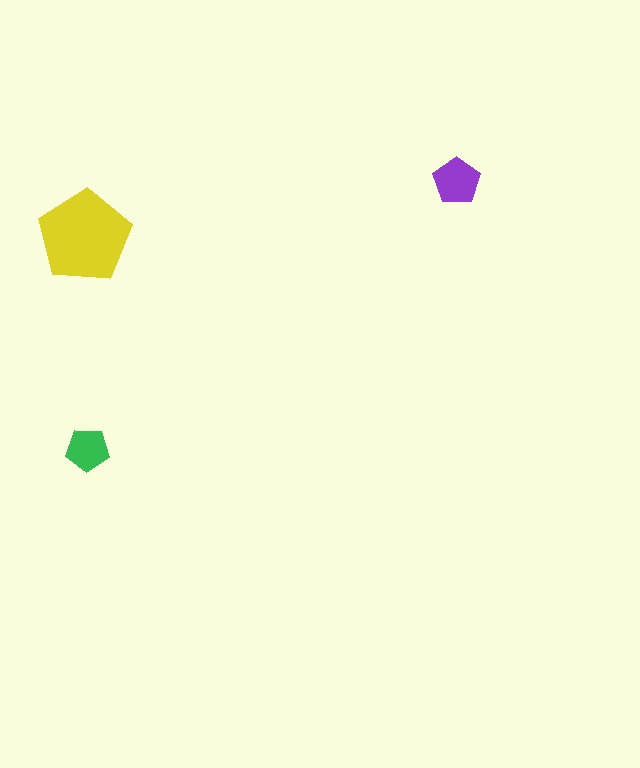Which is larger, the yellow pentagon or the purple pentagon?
The yellow one.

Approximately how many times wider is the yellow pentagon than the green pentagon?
About 2 times wider.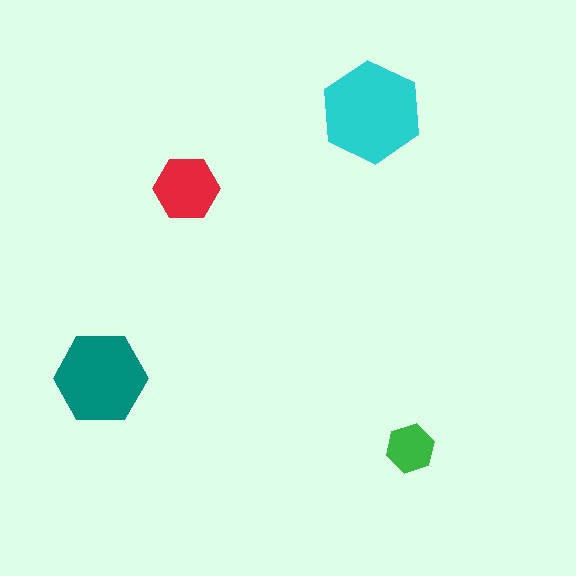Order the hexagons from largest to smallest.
the cyan one, the teal one, the red one, the green one.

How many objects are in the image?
There are 4 objects in the image.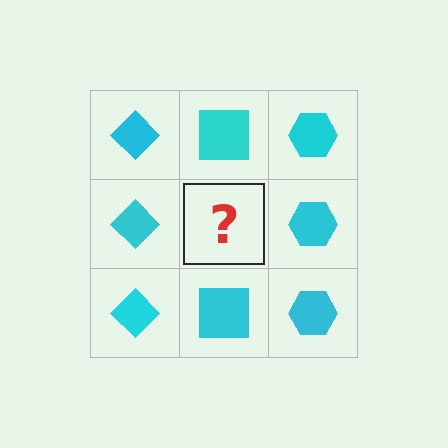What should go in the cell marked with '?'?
The missing cell should contain a cyan square.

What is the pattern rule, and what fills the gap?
The rule is that each column has a consistent shape. The gap should be filled with a cyan square.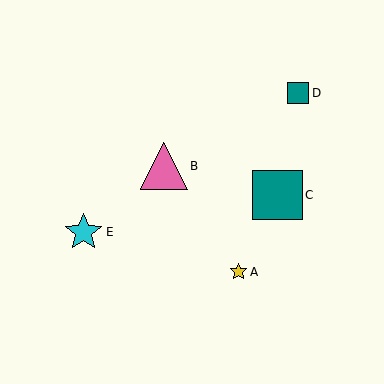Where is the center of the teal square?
The center of the teal square is at (298, 93).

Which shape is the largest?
The teal square (labeled C) is the largest.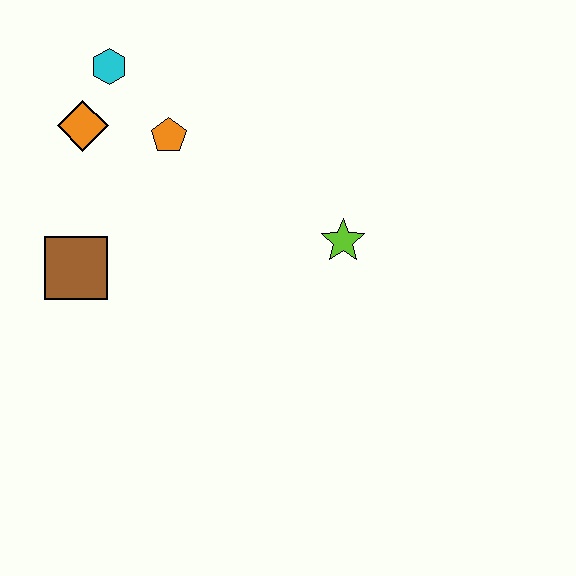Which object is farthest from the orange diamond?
The lime star is farthest from the orange diamond.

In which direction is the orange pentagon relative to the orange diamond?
The orange pentagon is to the right of the orange diamond.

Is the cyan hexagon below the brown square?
No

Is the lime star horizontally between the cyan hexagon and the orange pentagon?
No